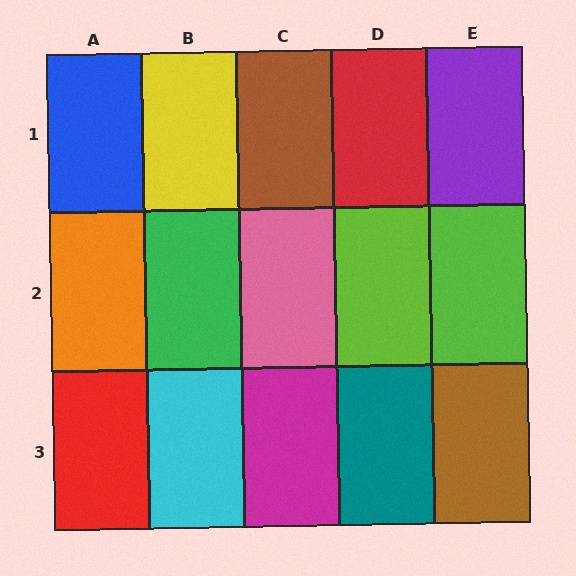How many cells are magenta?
1 cell is magenta.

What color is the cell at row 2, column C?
Pink.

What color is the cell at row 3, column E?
Brown.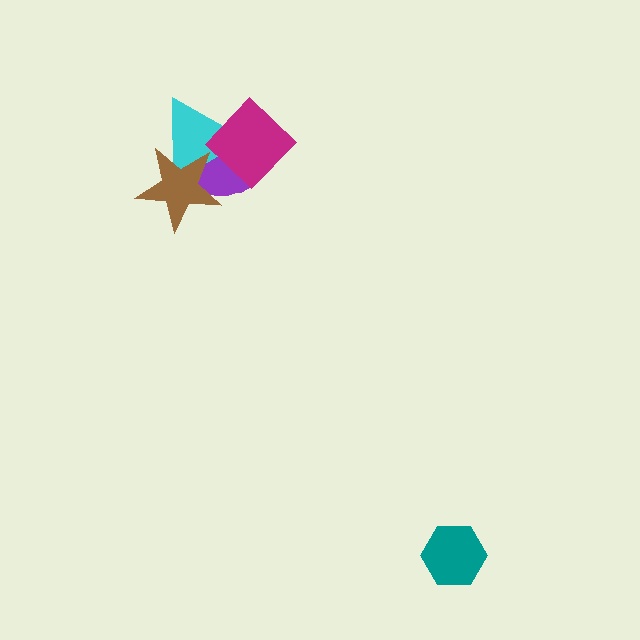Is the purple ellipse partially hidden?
Yes, it is partially covered by another shape.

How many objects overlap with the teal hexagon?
0 objects overlap with the teal hexagon.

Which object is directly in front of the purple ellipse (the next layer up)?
The cyan triangle is directly in front of the purple ellipse.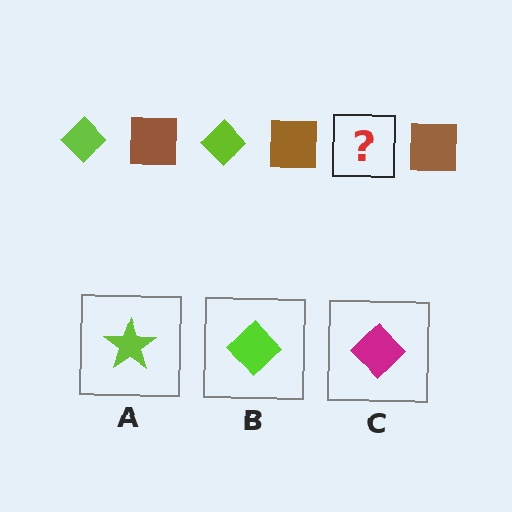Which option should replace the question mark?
Option B.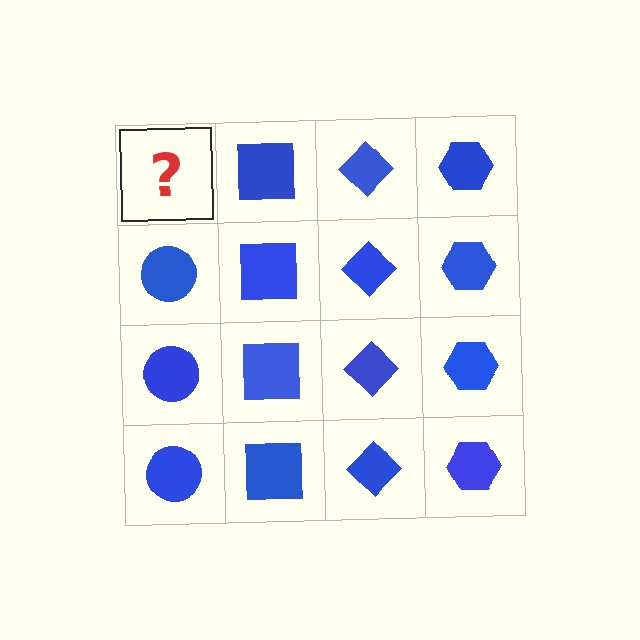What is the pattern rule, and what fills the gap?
The rule is that each column has a consistent shape. The gap should be filled with a blue circle.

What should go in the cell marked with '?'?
The missing cell should contain a blue circle.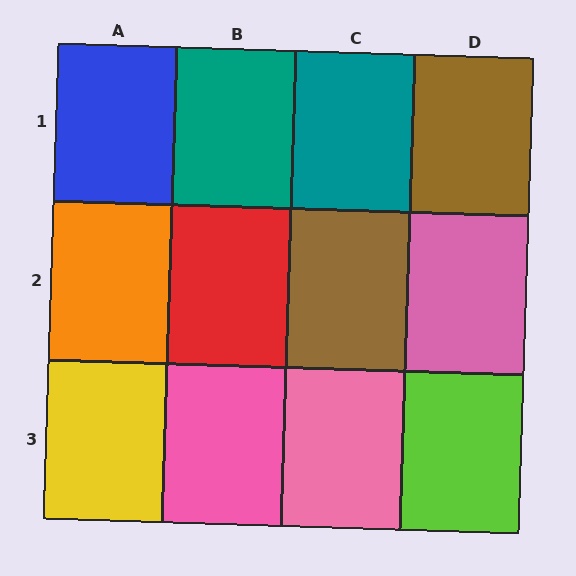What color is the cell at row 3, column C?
Pink.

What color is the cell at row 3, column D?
Lime.